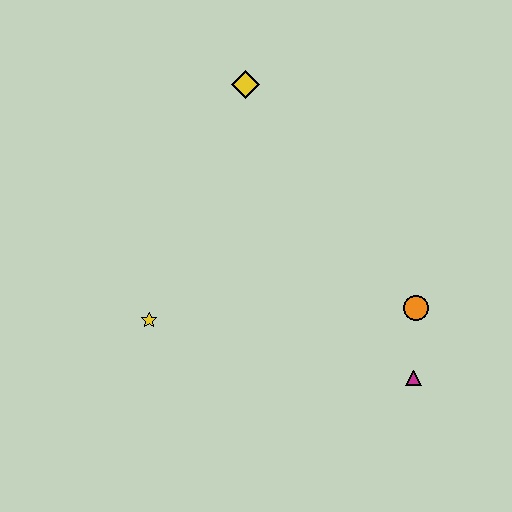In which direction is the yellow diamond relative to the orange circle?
The yellow diamond is above the orange circle.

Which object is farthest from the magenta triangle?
The yellow diamond is farthest from the magenta triangle.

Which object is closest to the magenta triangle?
The orange circle is closest to the magenta triangle.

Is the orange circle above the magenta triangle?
Yes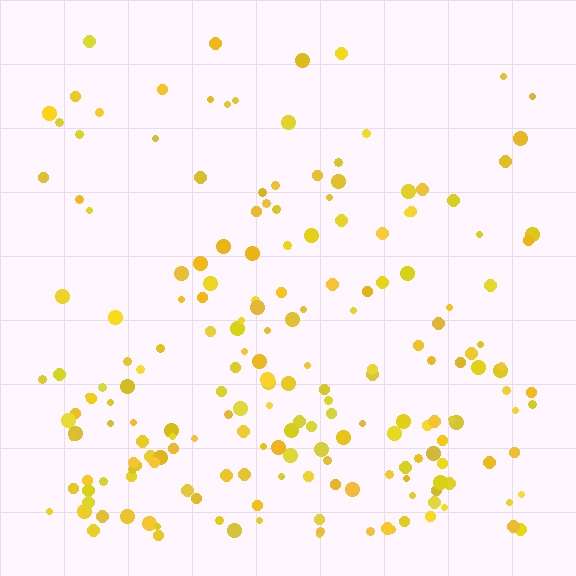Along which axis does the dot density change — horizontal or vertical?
Vertical.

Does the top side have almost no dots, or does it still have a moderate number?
Still a moderate number, just noticeably fewer than the bottom.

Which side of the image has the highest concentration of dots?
The bottom.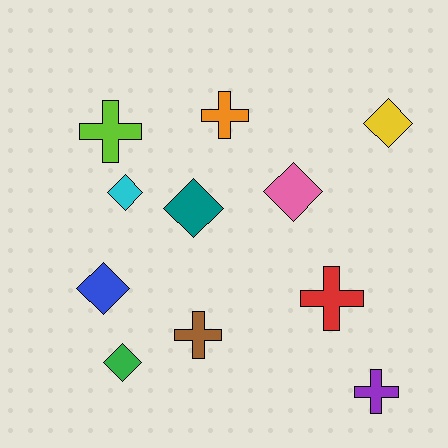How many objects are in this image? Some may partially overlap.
There are 11 objects.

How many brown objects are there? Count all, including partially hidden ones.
There is 1 brown object.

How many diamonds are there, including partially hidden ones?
There are 6 diamonds.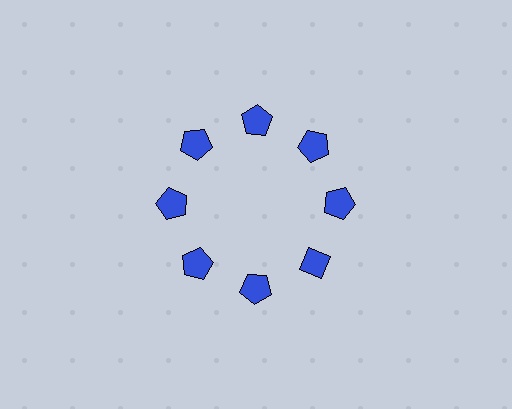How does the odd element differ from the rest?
It has a different shape: diamond instead of pentagon.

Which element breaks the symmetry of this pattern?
The blue diamond at roughly the 4 o'clock position breaks the symmetry. All other shapes are blue pentagons.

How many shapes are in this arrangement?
There are 8 shapes arranged in a ring pattern.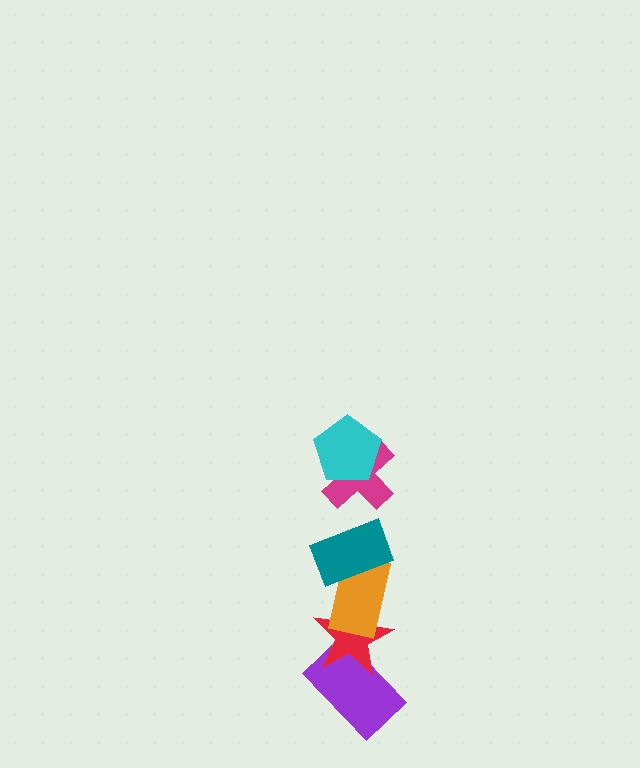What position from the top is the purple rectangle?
The purple rectangle is 6th from the top.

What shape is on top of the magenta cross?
The cyan pentagon is on top of the magenta cross.